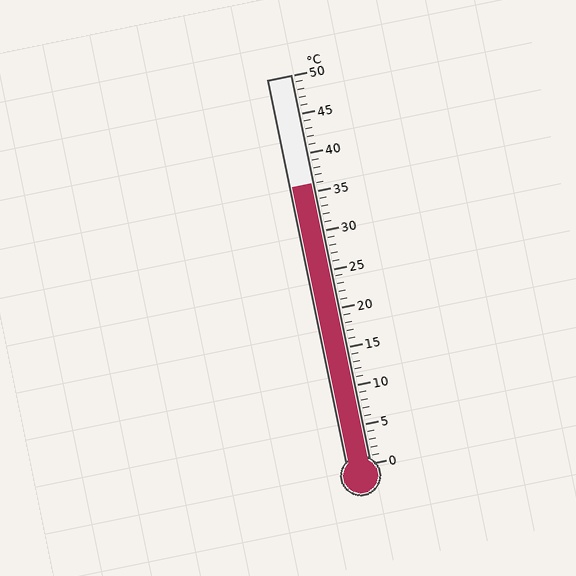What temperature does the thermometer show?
The thermometer shows approximately 36°C.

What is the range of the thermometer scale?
The thermometer scale ranges from 0°C to 50°C.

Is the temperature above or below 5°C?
The temperature is above 5°C.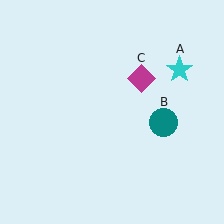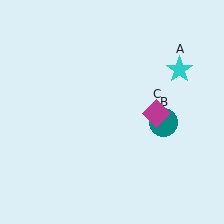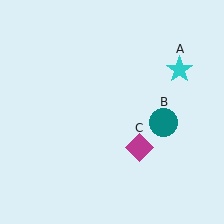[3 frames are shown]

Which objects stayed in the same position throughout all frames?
Cyan star (object A) and teal circle (object B) remained stationary.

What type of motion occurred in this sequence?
The magenta diamond (object C) rotated clockwise around the center of the scene.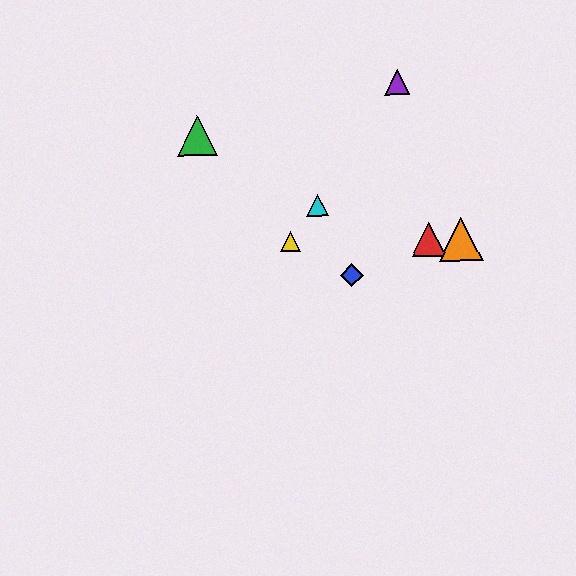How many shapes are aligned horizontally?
3 shapes (the red triangle, the yellow triangle, the orange triangle) are aligned horizontally.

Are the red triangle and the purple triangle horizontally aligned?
No, the red triangle is at y≈240 and the purple triangle is at y≈83.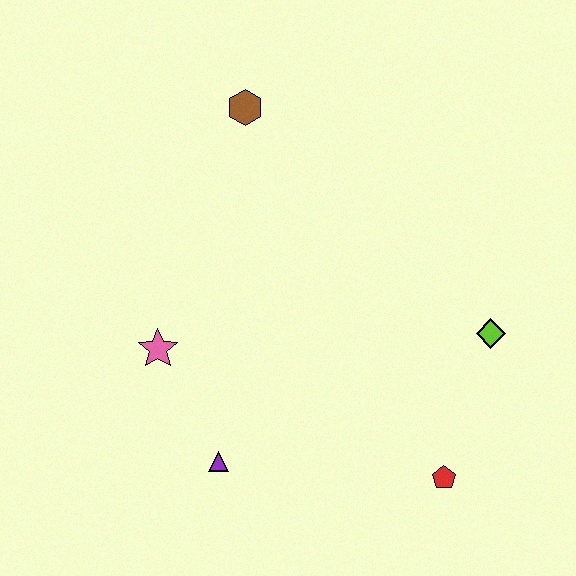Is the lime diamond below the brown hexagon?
Yes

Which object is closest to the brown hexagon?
The pink star is closest to the brown hexagon.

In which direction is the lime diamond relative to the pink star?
The lime diamond is to the right of the pink star.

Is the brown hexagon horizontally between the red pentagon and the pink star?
Yes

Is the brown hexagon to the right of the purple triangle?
Yes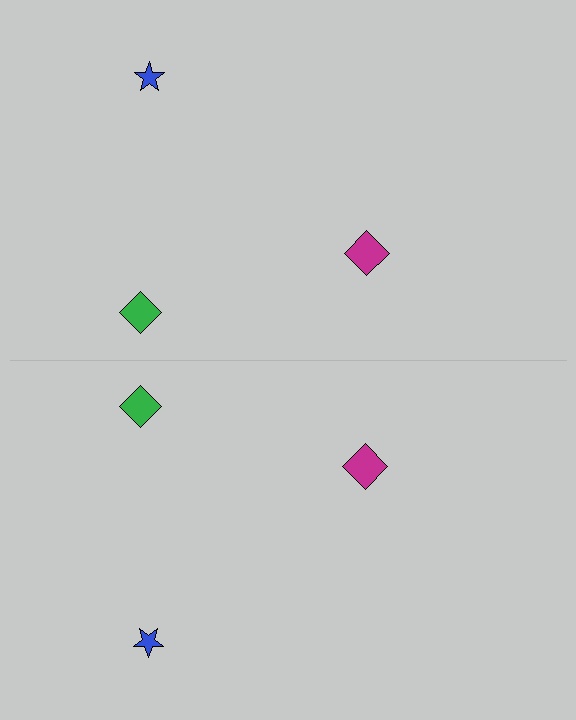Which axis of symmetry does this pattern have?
The pattern has a horizontal axis of symmetry running through the center of the image.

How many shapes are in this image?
There are 6 shapes in this image.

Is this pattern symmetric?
Yes, this pattern has bilateral (reflection) symmetry.